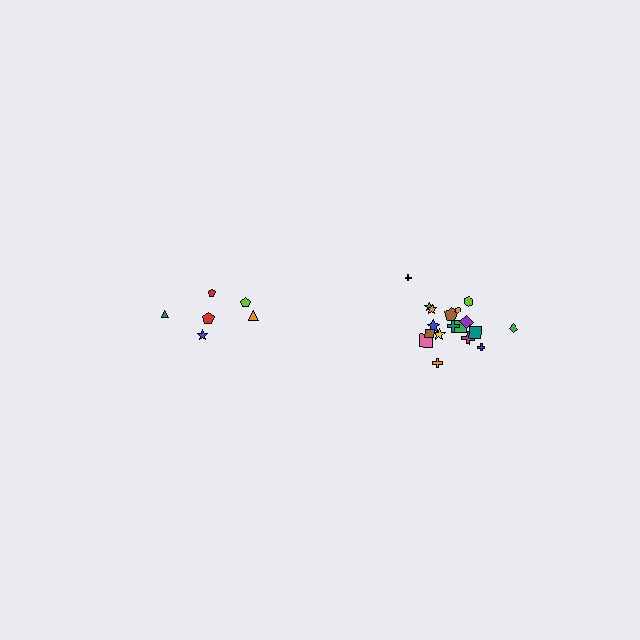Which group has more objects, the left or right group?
The right group.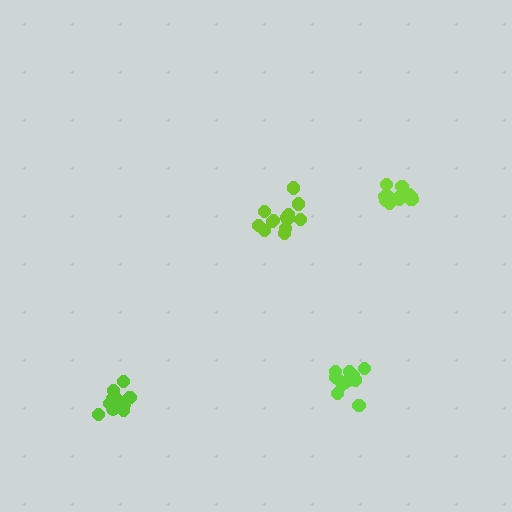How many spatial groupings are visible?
There are 4 spatial groupings.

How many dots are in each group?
Group 1: 14 dots, Group 2: 12 dots, Group 3: 13 dots, Group 4: 12 dots (51 total).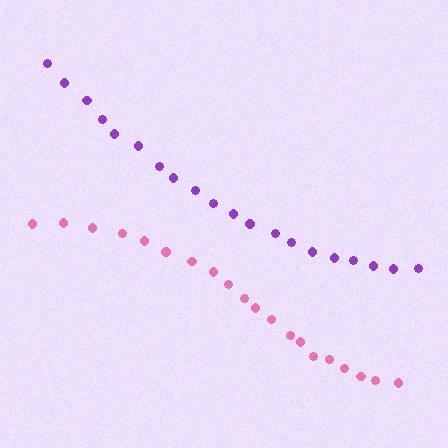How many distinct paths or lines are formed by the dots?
There are 2 distinct paths.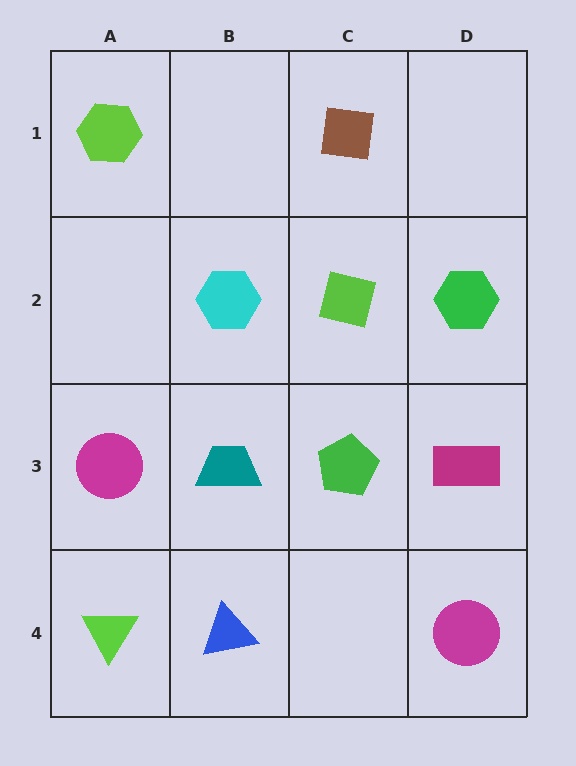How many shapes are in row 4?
3 shapes.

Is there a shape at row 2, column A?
No, that cell is empty.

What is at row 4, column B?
A blue triangle.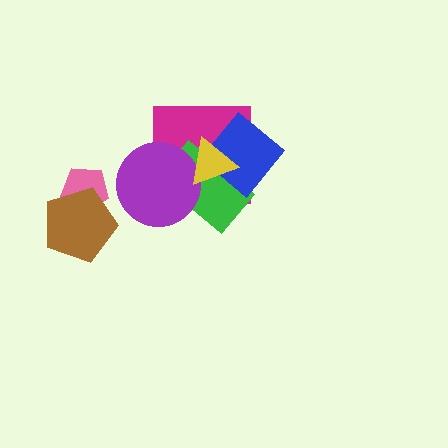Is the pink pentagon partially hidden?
Yes, it is partially covered by another shape.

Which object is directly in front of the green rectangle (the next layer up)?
The blue diamond is directly in front of the green rectangle.